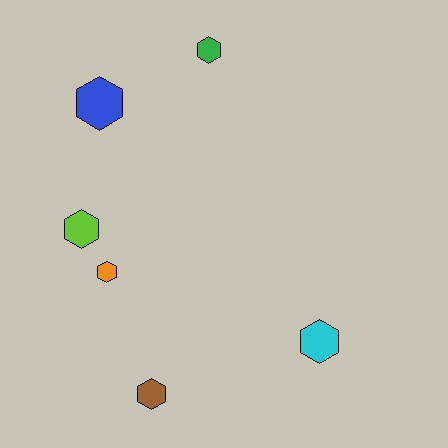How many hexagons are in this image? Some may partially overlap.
There are 6 hexagons.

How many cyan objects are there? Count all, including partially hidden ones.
There is 1 cyan object.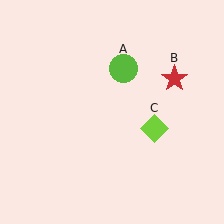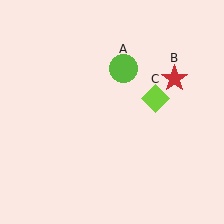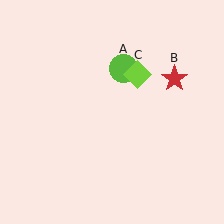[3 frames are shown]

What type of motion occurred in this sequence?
The lime diamond (object C) rotated counterclockwise around the center of the scene.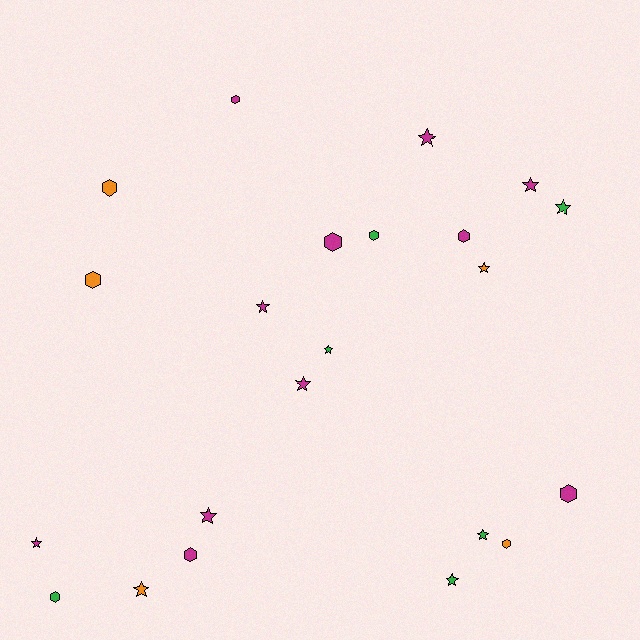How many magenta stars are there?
There are 6 magenta stars.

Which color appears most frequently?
Magenta, with 11 objects.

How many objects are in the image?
There are 22 objects.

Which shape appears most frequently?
Star, with 12 objects.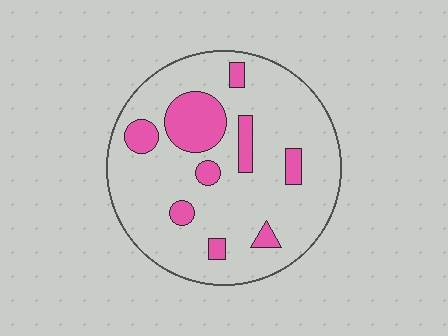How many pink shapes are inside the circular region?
9.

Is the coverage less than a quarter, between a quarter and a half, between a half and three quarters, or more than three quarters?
Less than a quarter.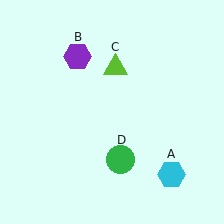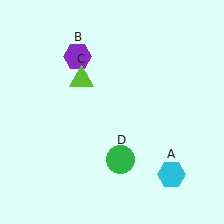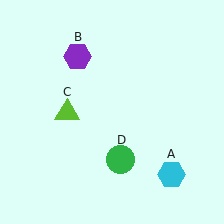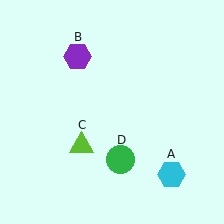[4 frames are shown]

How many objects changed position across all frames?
1 object changed position: lime triangle (object C).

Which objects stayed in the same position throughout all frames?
Cyan hexagon (object A) and purple hexagon (object B) and green circle (object D) remained stationary.